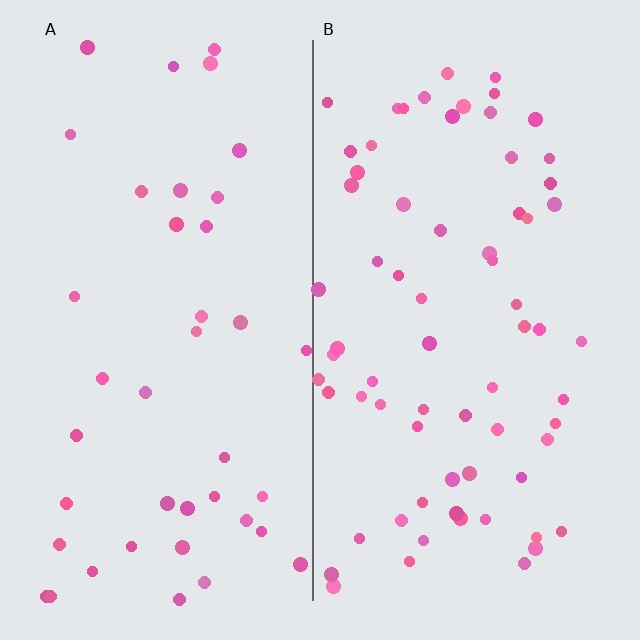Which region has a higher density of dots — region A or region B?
B (the right).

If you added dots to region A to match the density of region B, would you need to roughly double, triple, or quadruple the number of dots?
Approximately double.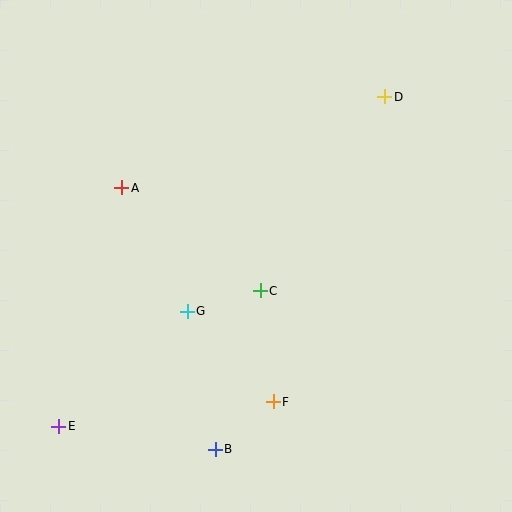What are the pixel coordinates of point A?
Point A is at (122, 188).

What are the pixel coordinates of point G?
Point G is at (187, 311).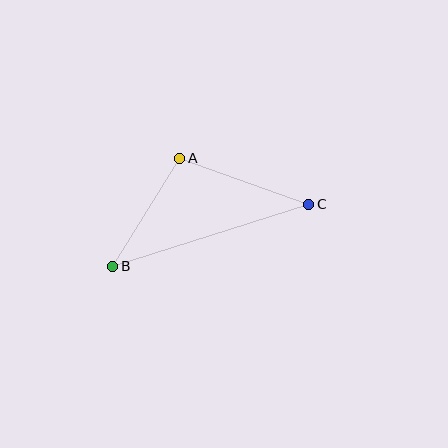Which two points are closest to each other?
Points A and B are closest to each other.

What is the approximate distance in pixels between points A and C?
The distance between A and C is approximately 137 pixels.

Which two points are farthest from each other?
Points B and C are farthest from each other.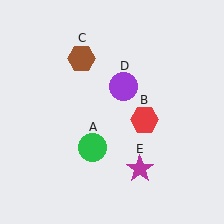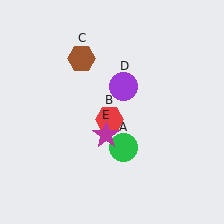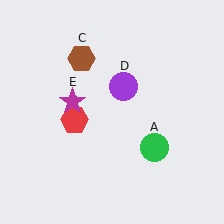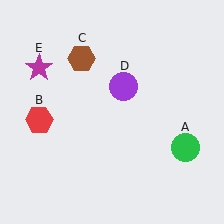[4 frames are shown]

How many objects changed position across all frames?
3 objects changed position: green circle (object A), red hexagon (object B), magenta star (object E).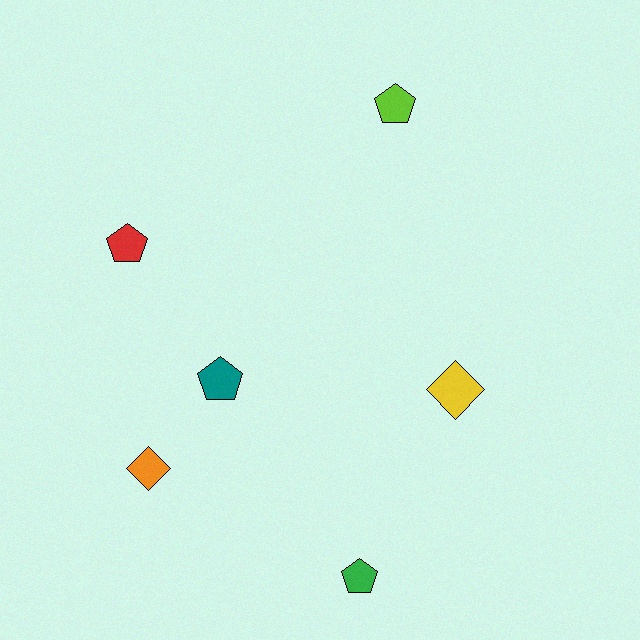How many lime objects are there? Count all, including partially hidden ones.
There is 1 lime object.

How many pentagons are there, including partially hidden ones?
There are 4 pentagons.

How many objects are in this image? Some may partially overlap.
There are 6 objects.